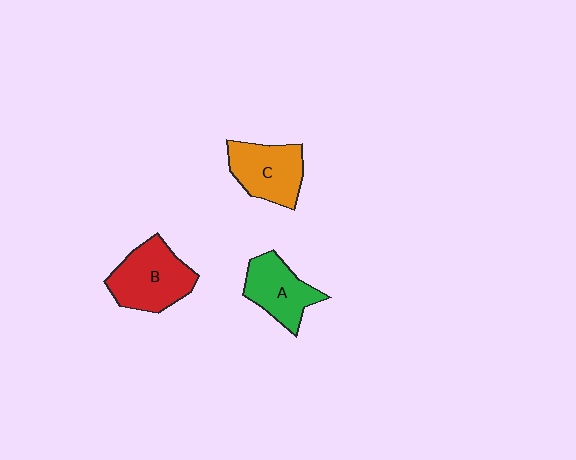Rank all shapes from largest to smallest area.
From largest to smallest: B (red), C (orange), A (green).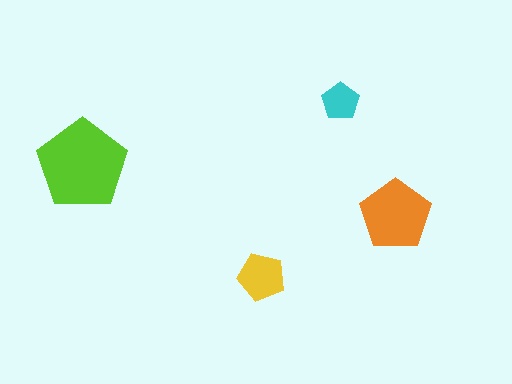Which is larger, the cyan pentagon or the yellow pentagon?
The yellow one.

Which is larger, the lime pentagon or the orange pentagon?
The lime one.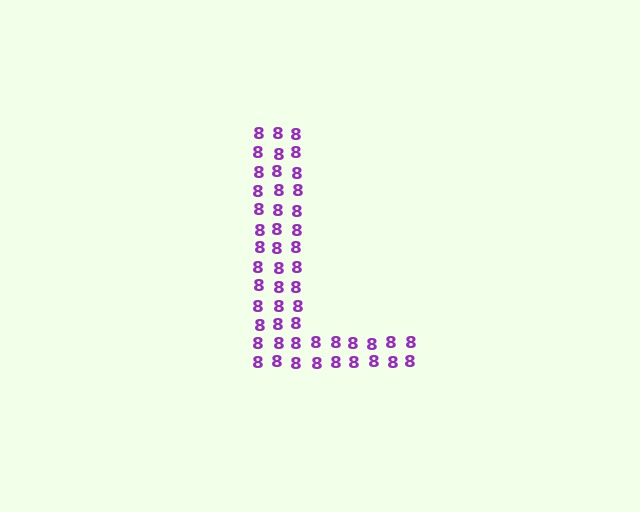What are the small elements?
The small elements are digit 8's.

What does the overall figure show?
The overall figure shows the letter L.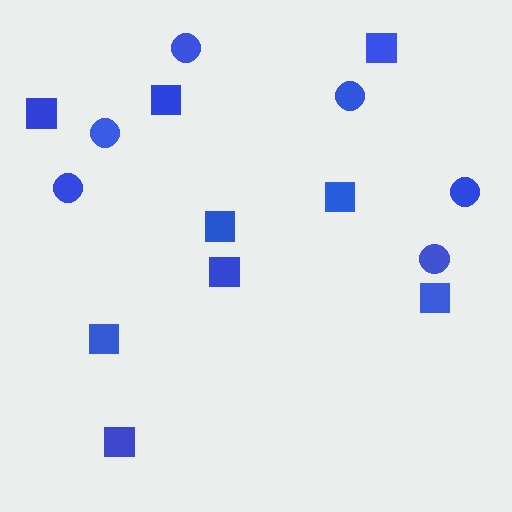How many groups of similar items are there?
There are 2 groups: one group of squares (9) and one group of circles (6).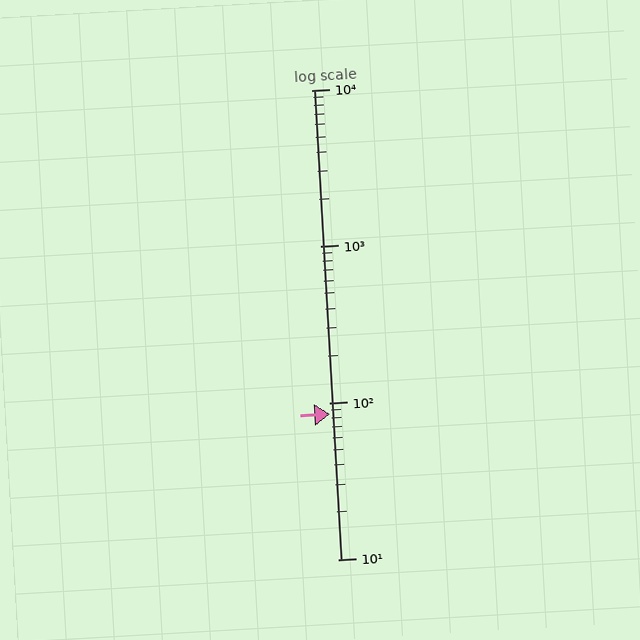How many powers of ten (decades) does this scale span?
The scale spans 3 decades, from 10 to 10000.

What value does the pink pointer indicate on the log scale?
The pointer indicates approximately 85.